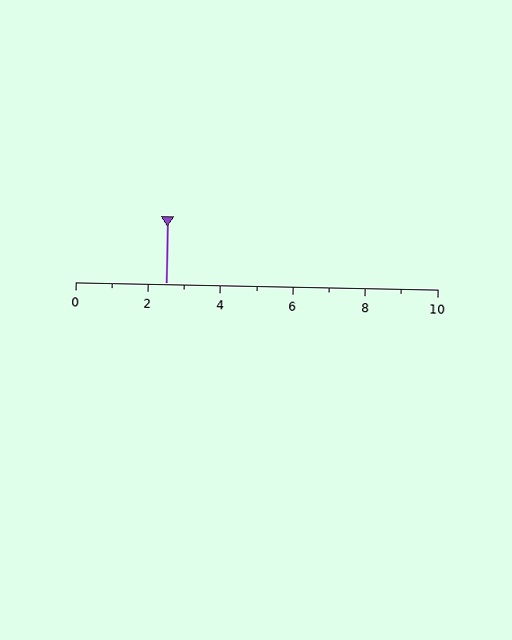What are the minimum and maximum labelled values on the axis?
The axis runs from 0 to 10.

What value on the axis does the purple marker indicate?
The marker indicates approximately 2.5.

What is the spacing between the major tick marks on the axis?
The major ticks are spaced 2 apart.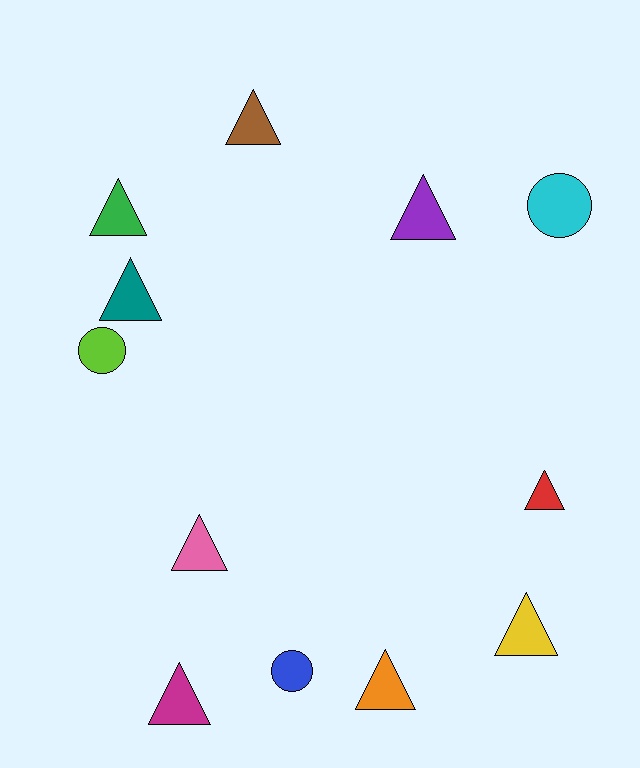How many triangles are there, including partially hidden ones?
There are 9 triangles.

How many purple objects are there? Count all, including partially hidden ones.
There is 1 purple object.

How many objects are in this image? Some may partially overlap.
There are 12 objects.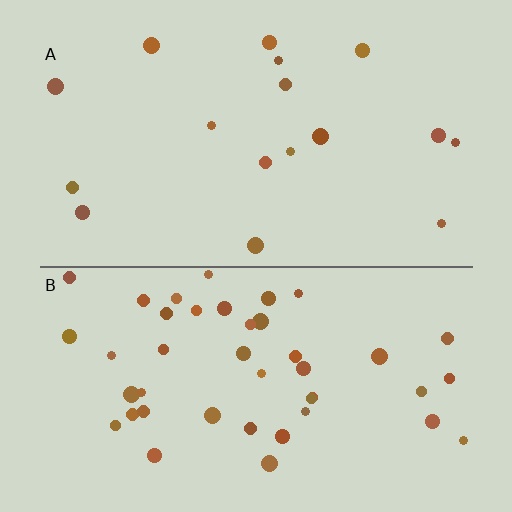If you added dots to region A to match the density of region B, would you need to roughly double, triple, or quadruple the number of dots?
Approximately triple.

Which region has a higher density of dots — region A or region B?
B (the bottom).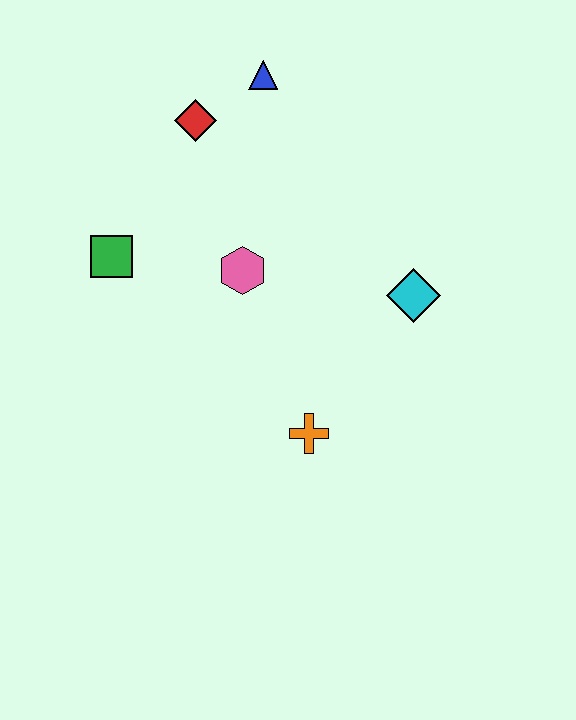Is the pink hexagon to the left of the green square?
No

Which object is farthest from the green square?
The cyan diamond is farthest from the green square.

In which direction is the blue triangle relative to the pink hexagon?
The blue triangle is above the pink hexagon.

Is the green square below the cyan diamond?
No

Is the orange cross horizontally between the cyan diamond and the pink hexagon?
Yes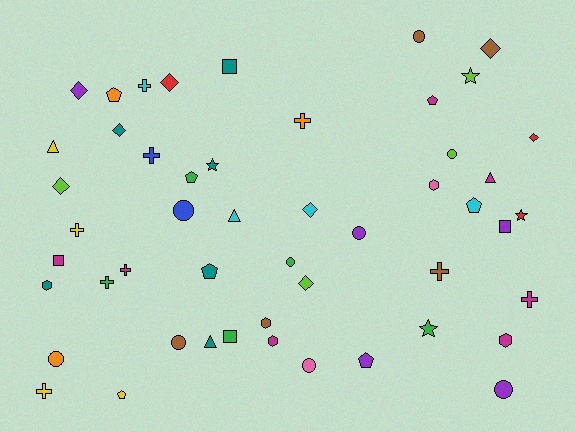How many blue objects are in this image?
There are 2 blue objects.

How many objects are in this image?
There are 50 objects.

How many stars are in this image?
There are 4 stars.